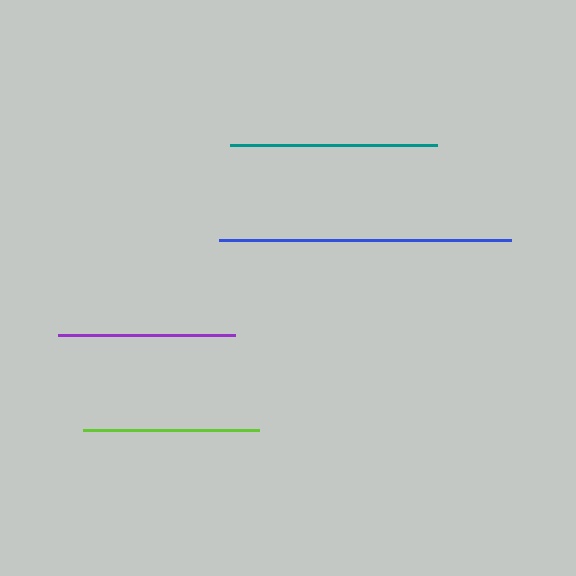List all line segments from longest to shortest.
From longest to shortest: blue, teal, purple, lime.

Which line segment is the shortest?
The lime line is the shortest at approximately 176 pixels.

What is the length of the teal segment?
The teal segment is approximately 208 pixels long.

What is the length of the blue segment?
The blue segment is approximately 292 pixels long.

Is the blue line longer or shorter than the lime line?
The blue line is longer than the lime line.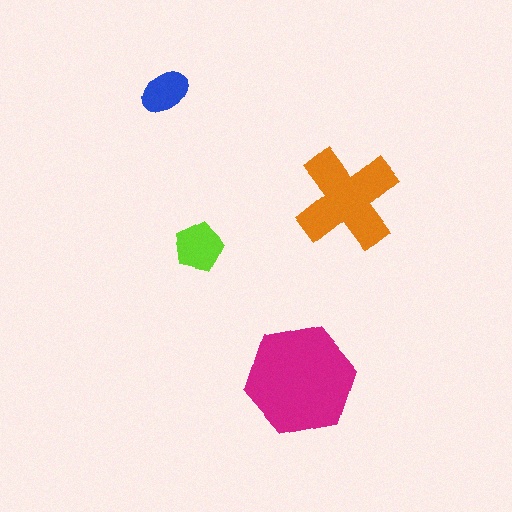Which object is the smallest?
The blue ellipse.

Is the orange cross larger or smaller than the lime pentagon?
Larger.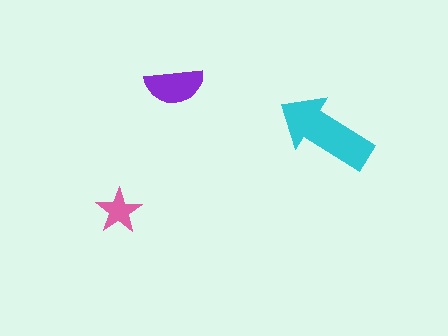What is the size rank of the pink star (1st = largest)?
3rd.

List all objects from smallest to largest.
The pink star, the purple semicircle, the cyan arrow.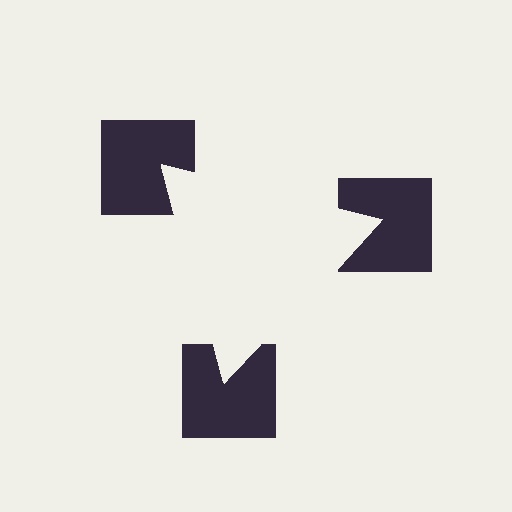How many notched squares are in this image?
There are 3 — one at each vertex of the illusory triangle.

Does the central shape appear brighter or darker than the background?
It typically appears slightly brighter than the background, even though no actual brightness change is drawn.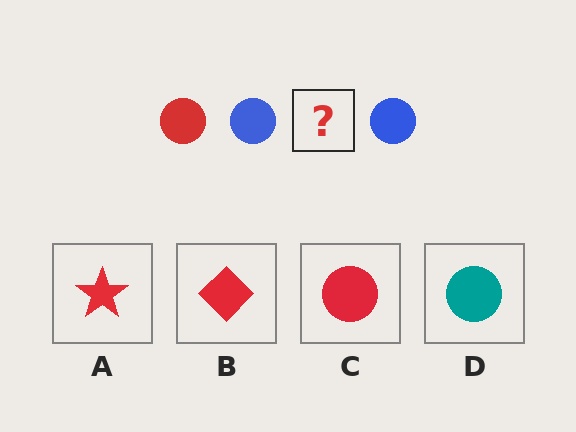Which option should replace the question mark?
Option C.